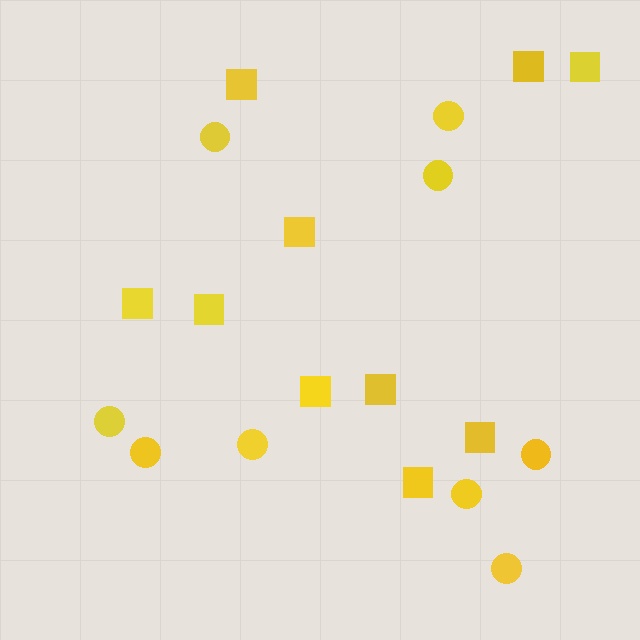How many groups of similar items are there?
There are 2 groups: one group of squares (10) and one group of circles (9).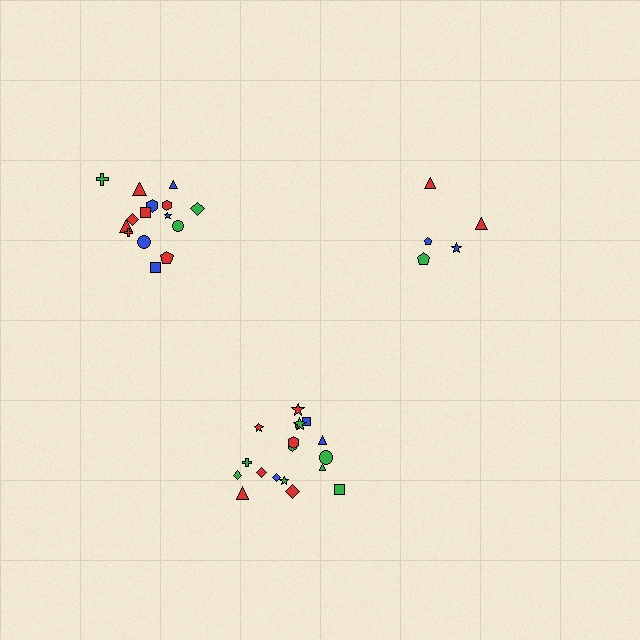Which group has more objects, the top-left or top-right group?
The top-left group.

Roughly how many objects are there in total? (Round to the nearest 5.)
Roughly 40 objects in total.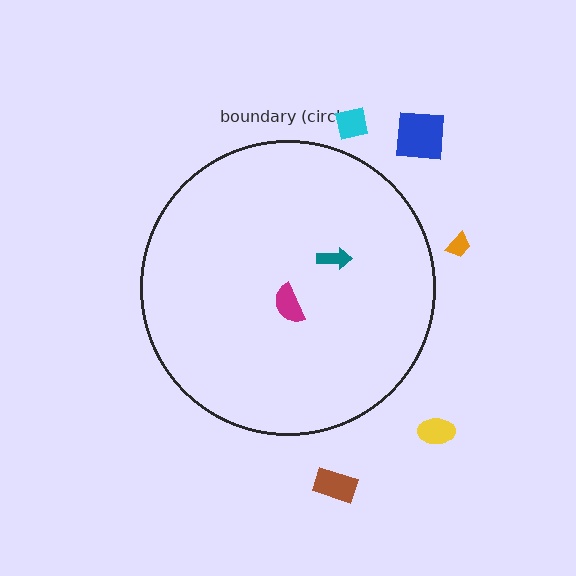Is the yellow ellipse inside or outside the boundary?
Outside.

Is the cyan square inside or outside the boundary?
Outside.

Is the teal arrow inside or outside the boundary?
Inside.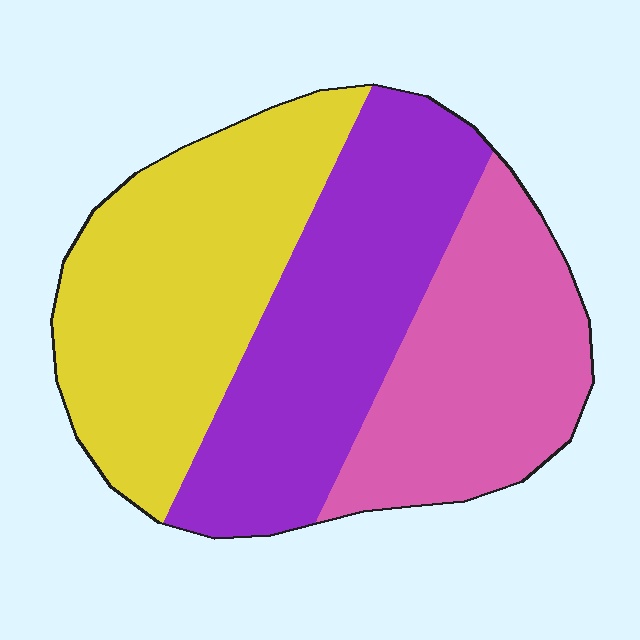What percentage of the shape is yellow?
Yellow takes up about three eighths (3/8) of the shape.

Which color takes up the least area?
Pink, at roughly 30%.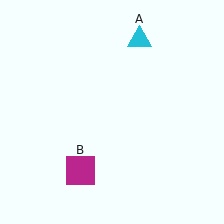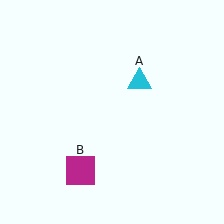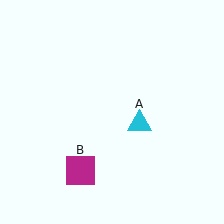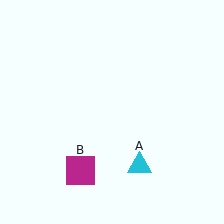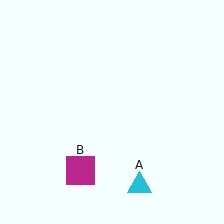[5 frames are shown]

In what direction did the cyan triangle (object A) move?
The cyan triangle (object A) moved down.